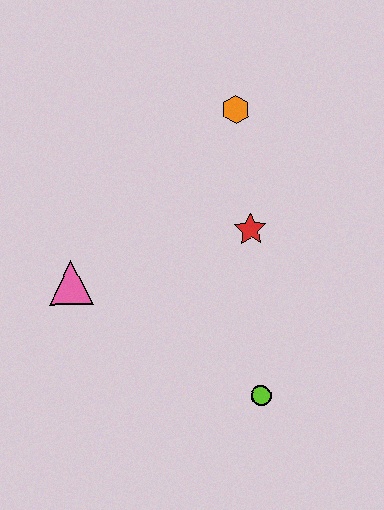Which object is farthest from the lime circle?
The orange hexagon is farthest from the lime circle.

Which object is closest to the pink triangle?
The red star is closest to the pink triangle.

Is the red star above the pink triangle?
Yes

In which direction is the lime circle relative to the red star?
The lime circle is below the red star.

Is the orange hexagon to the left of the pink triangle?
No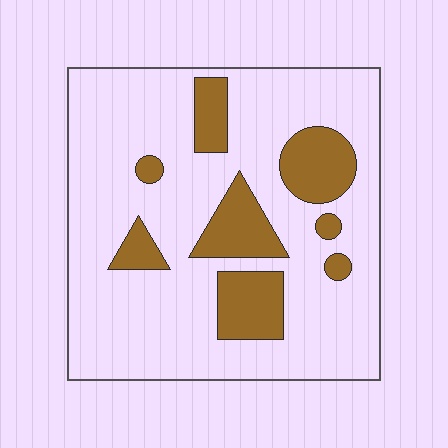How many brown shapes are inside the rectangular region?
8.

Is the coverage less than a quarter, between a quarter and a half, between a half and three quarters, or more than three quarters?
Less than a quarter.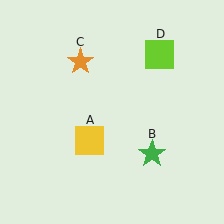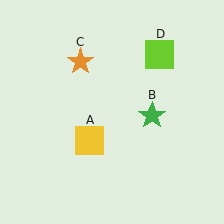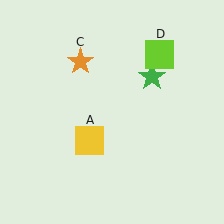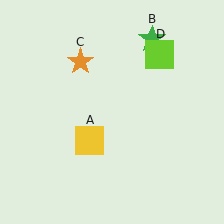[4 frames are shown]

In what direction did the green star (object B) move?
The green star (object B) moved up.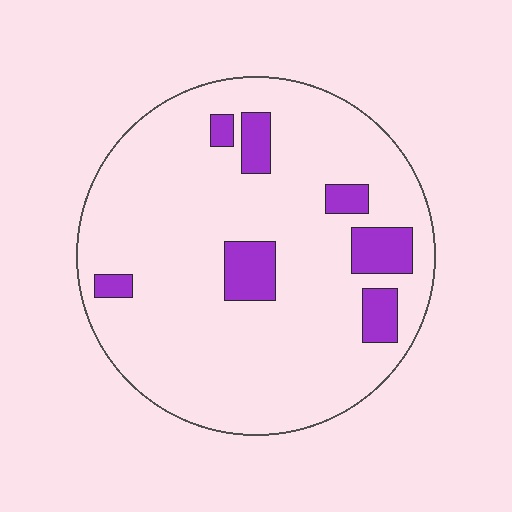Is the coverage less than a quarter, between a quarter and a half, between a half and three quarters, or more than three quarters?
Less than a quarter.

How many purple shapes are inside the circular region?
7.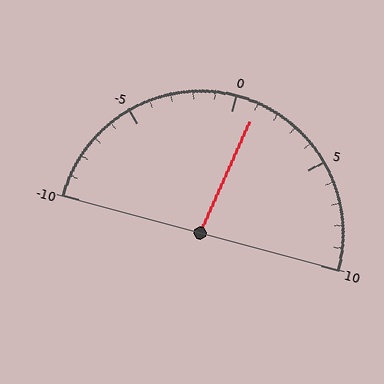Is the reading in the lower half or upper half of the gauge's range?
The reading is in the upper half of the range (-10 to 10).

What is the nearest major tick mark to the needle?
The nearest major tick mark is 0.